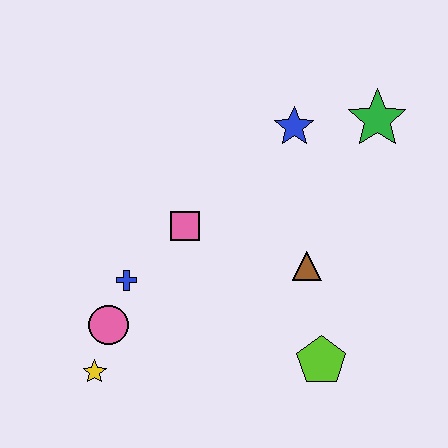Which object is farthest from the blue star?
The yellow star is farthest from the blue star.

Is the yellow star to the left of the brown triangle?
Yes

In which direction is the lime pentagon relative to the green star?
The lime pentagon is below the green star.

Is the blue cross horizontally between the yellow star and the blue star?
Yes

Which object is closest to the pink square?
The blue cross is closest to the pink square.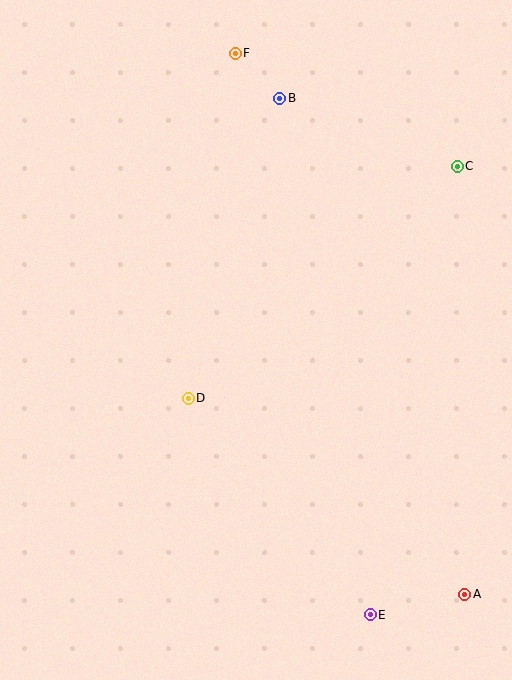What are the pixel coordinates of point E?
Point E is at (370, 615).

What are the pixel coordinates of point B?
Point B is at (280, 98).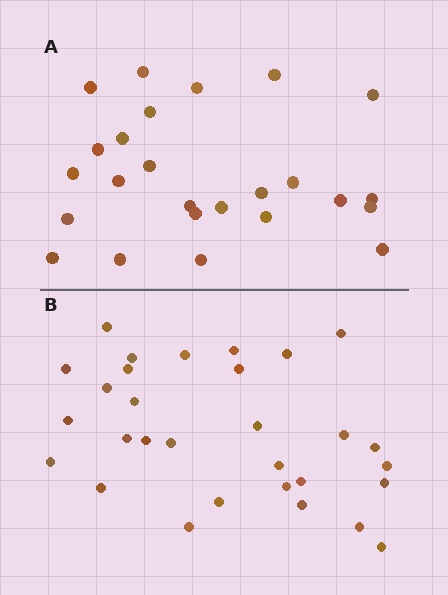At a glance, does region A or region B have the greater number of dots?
Region B (the bottom region) has more dots.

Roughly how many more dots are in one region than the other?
Region B has about 5 more dots than region A.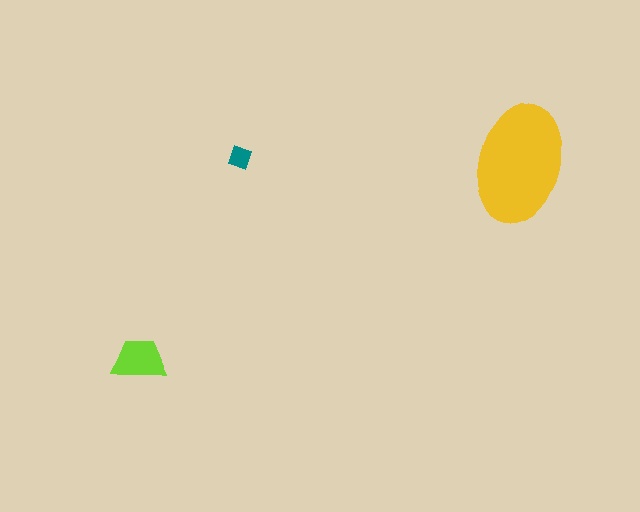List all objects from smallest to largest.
The teal diamond, the lime trapezoid, the yellow ellipse.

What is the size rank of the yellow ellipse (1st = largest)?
1st.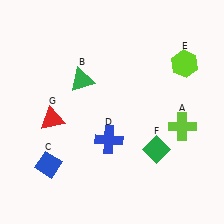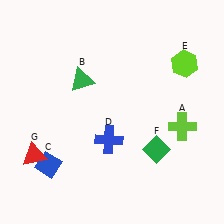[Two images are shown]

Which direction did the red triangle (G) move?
The red triangle (G) moved down.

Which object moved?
The red triangle (G) moved down.